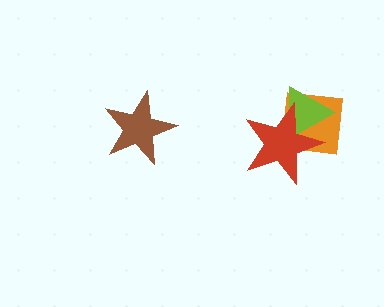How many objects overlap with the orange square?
2 objects overlap with the orange square.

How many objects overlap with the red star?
2 objects overlap with the red star.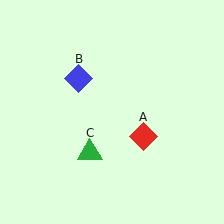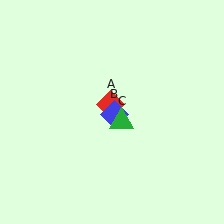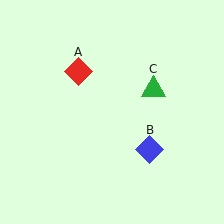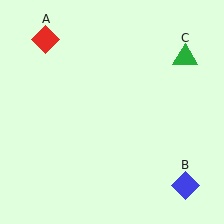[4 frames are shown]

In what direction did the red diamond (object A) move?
The red diamond (object A) moved up and to the left.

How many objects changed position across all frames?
3 objects changed position: red diamond (object A), blue diamond (object B), green triangle (object C).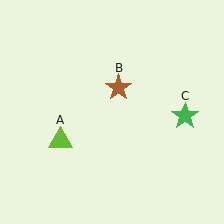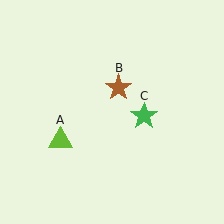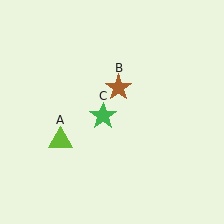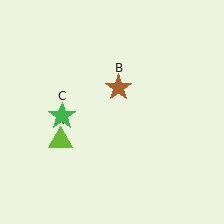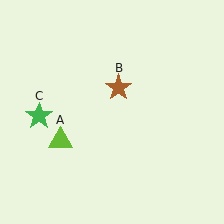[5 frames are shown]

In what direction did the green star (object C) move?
The green star (object C) moved left.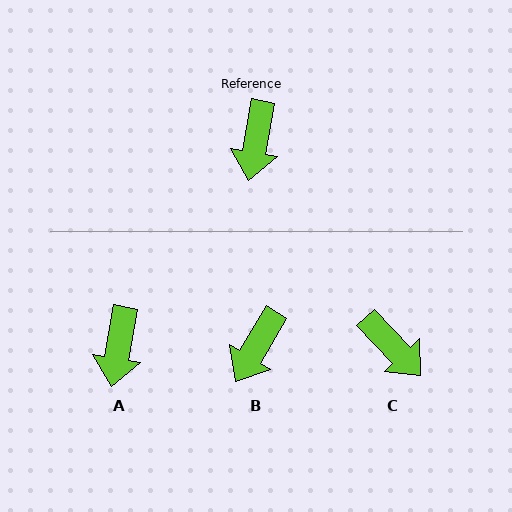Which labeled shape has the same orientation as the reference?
A.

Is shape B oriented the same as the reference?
No, it is off by about 21 degrees.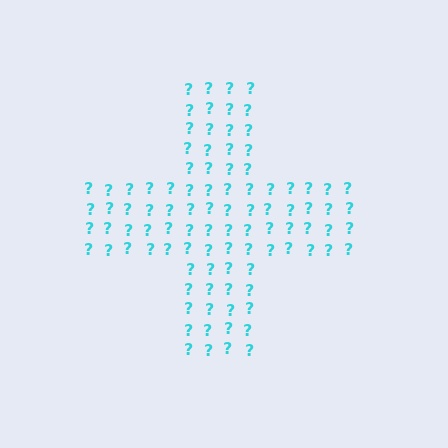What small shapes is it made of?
It is made of small question marks.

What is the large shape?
The large shape is a cross.